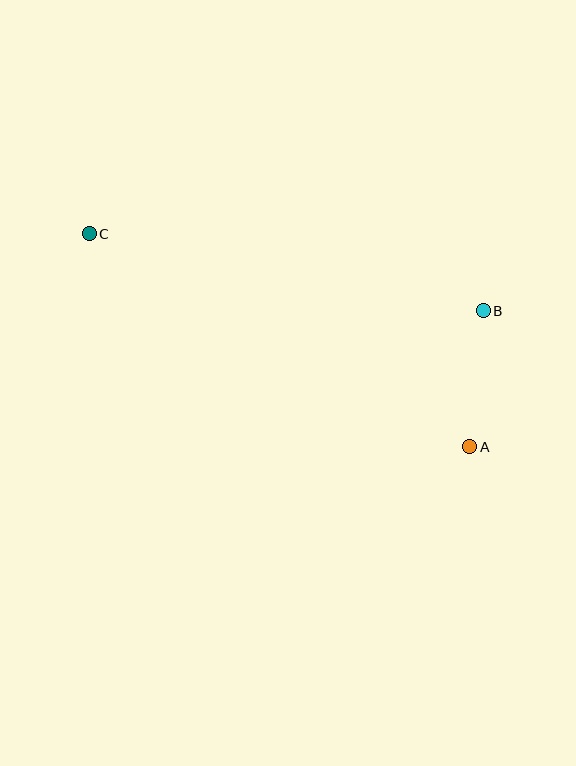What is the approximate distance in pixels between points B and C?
The distance between B and C is approximately 401 pixels.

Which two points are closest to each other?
Points A and B are closest to each other.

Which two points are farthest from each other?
Points A and C are farthest from each other.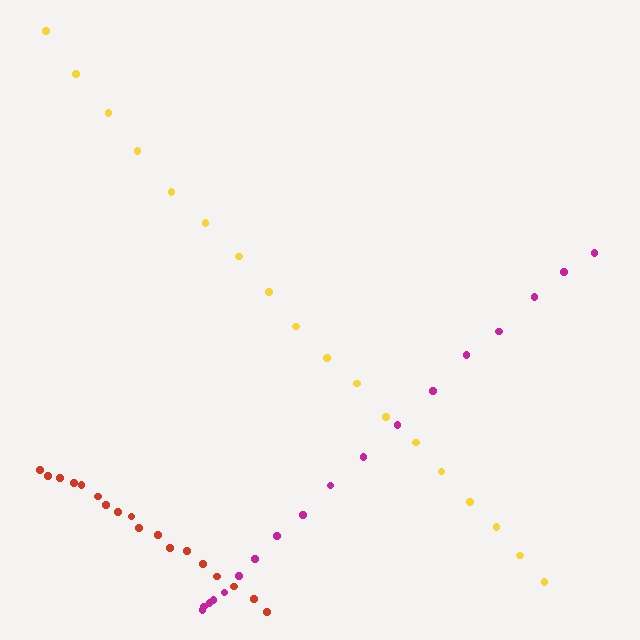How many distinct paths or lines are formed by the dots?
There are 3 distinct paths.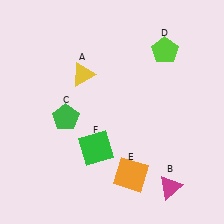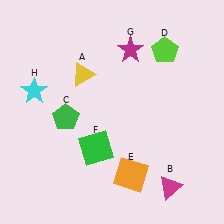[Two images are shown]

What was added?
A magenta star (G), a cyan star (H) were added in Image 2.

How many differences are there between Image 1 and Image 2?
There are 2 differences between the two images.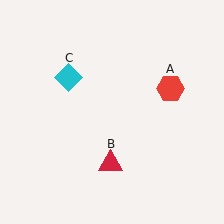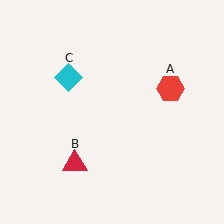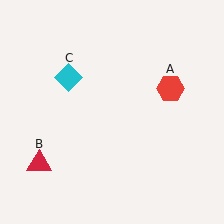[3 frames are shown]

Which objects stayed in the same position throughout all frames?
Red hexagon (object A) and cyan diamond (object C) remained stationary.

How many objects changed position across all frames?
1 object changed position: red triangle (object B).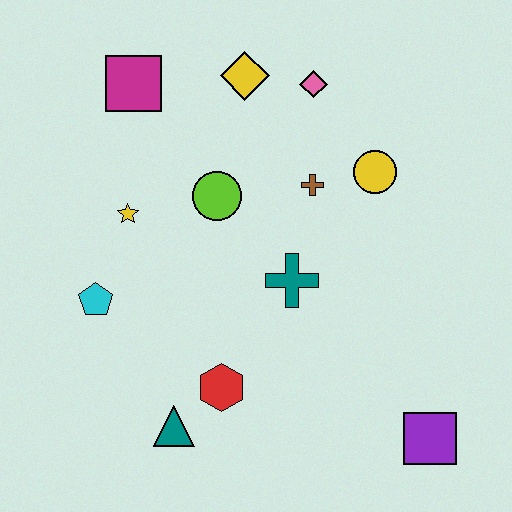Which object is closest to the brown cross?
The yellow circle is closest to the brown cross.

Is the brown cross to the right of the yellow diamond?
Yes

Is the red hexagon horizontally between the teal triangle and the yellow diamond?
Yes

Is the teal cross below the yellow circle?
Yes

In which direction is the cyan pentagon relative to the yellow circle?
The cyan pentagon is to the left of the yellow circle.